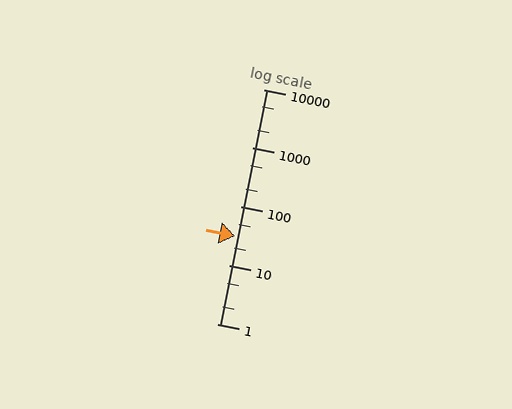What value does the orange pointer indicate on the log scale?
The pointer indicates approximately 32.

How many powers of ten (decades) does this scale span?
The scale spans 4 decades, from 1 to 10000.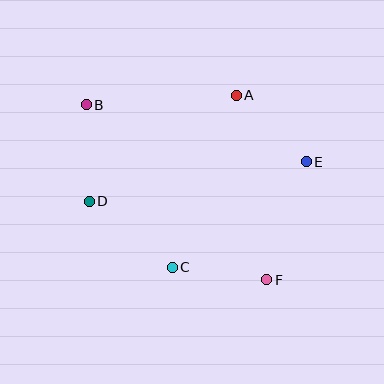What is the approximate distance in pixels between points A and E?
The distance between A and E is approximately 96 pixels.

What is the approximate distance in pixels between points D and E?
The distance between D and E is approximately 221 pixels.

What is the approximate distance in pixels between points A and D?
The distance between A and D is approximately 181 pixels.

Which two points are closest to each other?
Points C and F are closest to each other.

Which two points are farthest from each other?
Points B and F are farthest from each other.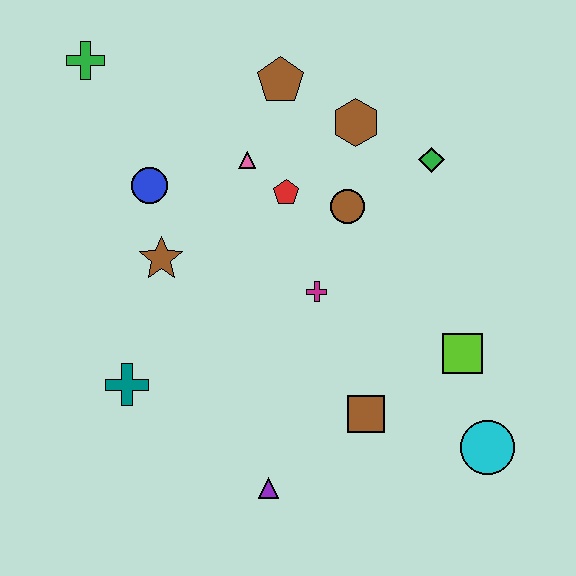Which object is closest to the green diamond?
The brown hexagon is closest to the green diamond.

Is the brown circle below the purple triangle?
No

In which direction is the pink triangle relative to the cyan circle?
The pink triangle is above the cyan circle.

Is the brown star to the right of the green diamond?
No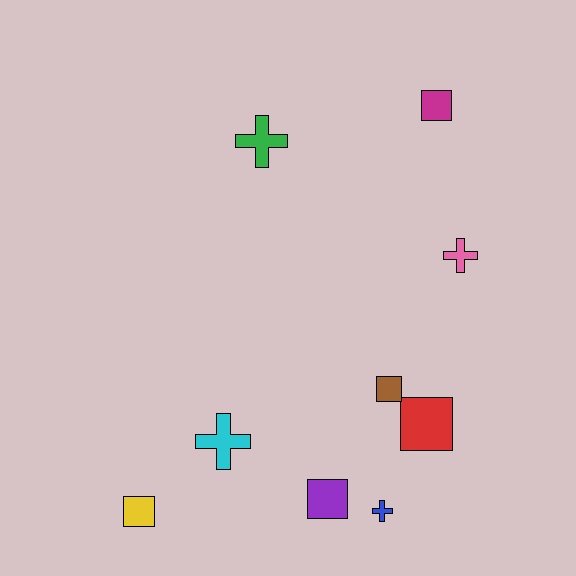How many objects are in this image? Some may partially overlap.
There are 9 objects.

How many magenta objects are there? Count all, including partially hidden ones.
There is 1 magenta object.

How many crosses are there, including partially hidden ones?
There are 4 crosses.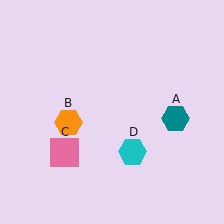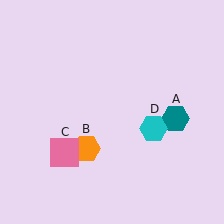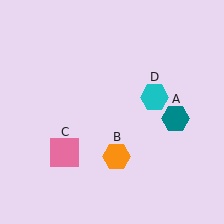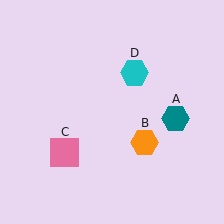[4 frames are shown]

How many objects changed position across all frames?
2 objects changed position: orange hexagon (object B), cyan hexagon (object D).